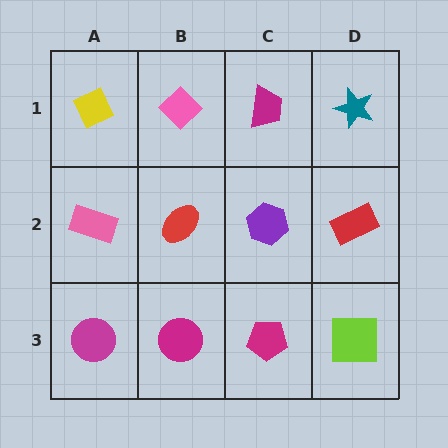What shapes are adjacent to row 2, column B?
A pink diamond (row 1, column B), a magenta circle (row 3, column B), a pink rectangle (row 2, column A), a purple hexagon (row 2, column C).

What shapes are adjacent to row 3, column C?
A purple hexagon (row 2, column C), a magenta circle (row 3, column B), a lime square (row 3, column D).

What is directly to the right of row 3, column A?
A magenta circle.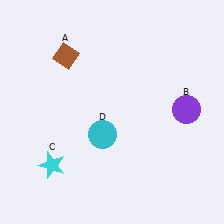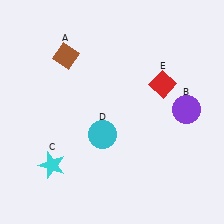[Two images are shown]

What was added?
A red diamond (E) was added in Image 2.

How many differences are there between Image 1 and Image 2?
There is 1 difference between the two images.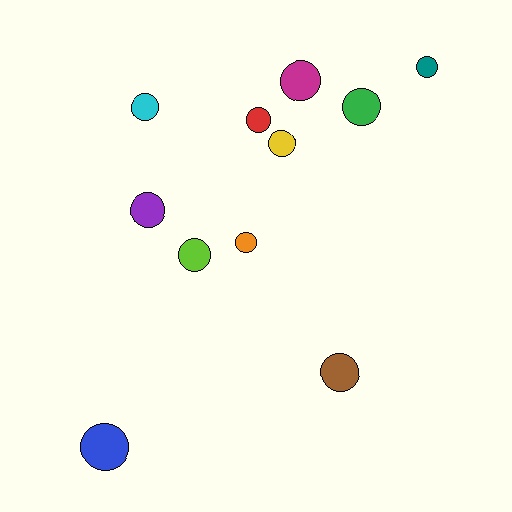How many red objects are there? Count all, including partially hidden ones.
There is 1 red object.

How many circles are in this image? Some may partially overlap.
There are 11 circles.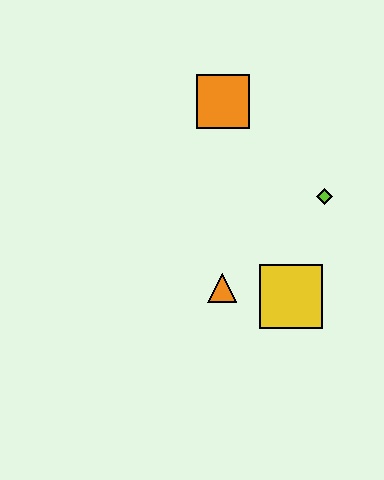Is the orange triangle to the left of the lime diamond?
Yes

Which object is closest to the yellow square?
The orange triangle is closest to the yellow square.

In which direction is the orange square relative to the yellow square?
The orange square is above the yellow square.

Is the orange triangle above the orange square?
No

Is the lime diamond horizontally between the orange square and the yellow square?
No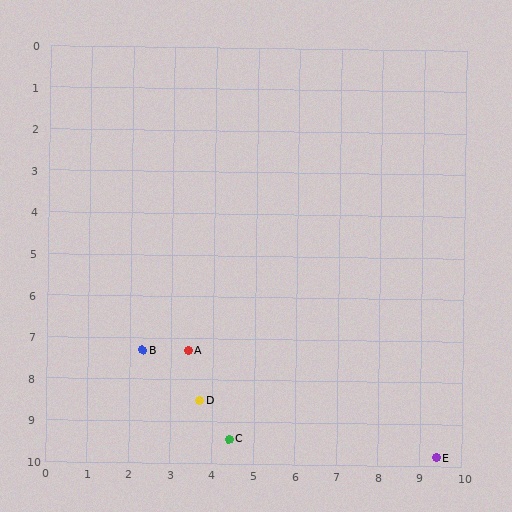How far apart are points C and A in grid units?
Points C and A are about 2.3 grid units apart.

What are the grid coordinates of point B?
Point B is at approximately (2.3, 7.3).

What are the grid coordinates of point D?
Point D is at approximately (3.7, 8.5).